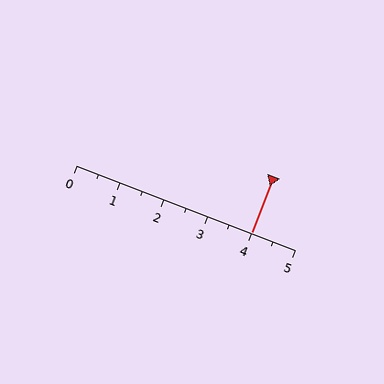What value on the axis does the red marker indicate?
The marker indicates approximately 4.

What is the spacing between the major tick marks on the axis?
The major ticks are spaced 1 apart.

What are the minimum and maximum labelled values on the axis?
The axis runs from 0 to 5.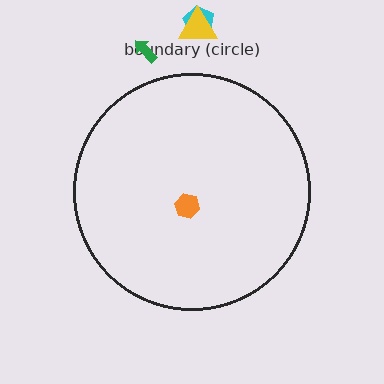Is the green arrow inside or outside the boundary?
Outside.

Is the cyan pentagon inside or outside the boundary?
Outside.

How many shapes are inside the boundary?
1 inside, 3 outside.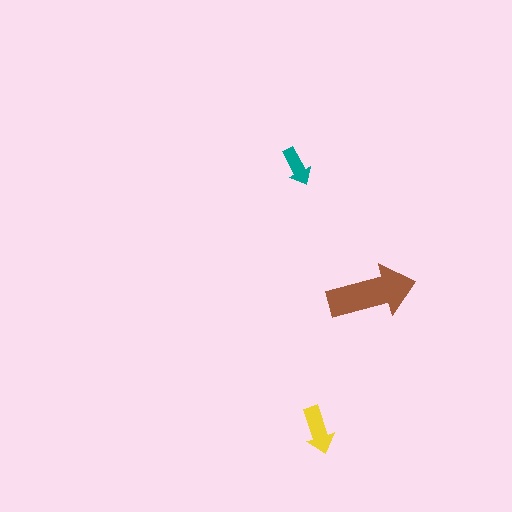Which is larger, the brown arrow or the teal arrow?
The brown one.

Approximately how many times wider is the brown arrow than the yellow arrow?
About 2 times wider.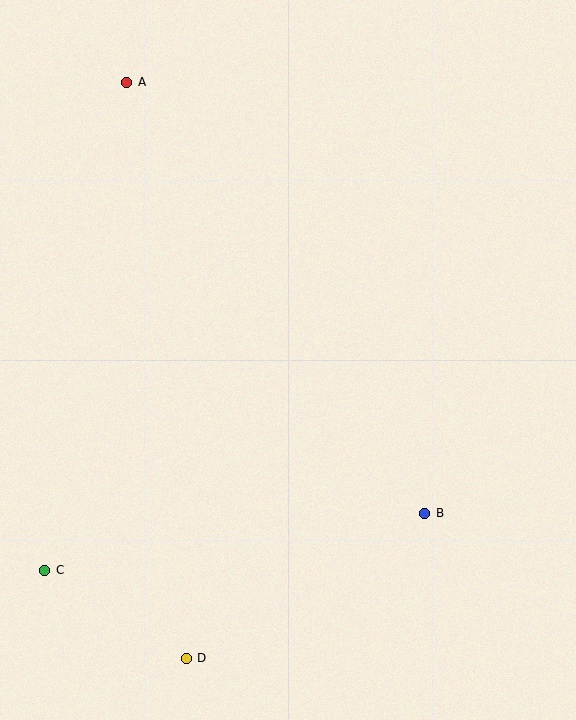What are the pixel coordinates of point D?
Point D is at (186, 658).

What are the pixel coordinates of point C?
Point C is at (45, 570).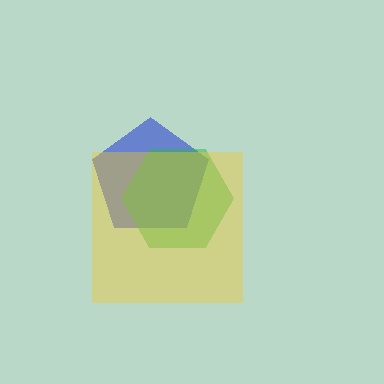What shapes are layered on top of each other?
The layered shapes are: a blue pentagon, a green hexagon, a yellow square.